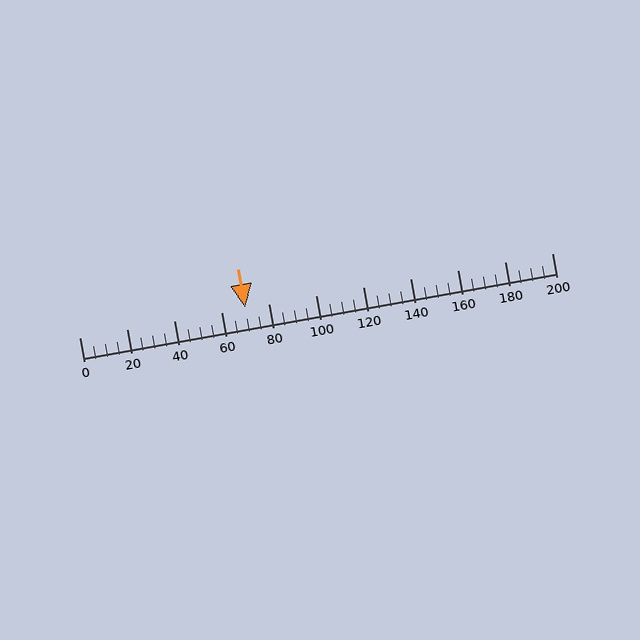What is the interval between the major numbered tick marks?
The major tick marks are spaced 20 units apart.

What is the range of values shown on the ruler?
The ruler shows values from 0 to 200.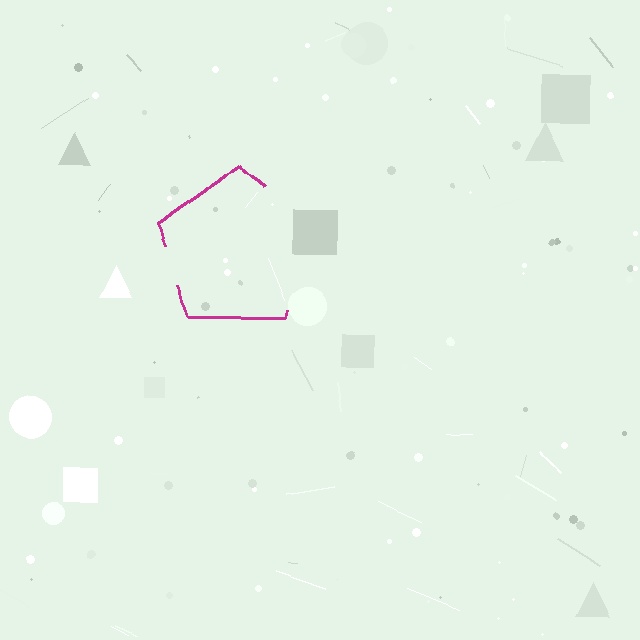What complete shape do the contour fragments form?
The contour fragments form a pentagon.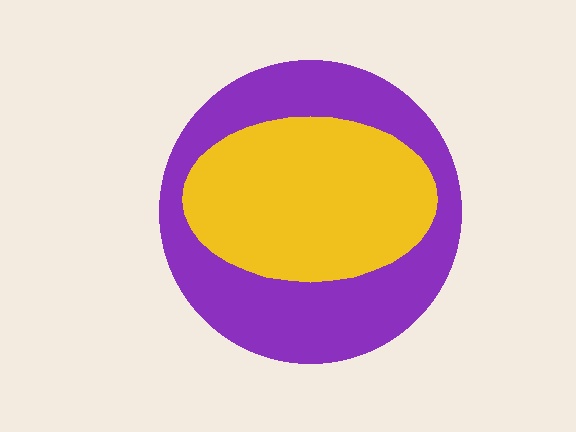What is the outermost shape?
The purple circle.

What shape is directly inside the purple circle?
The yellow ellipse.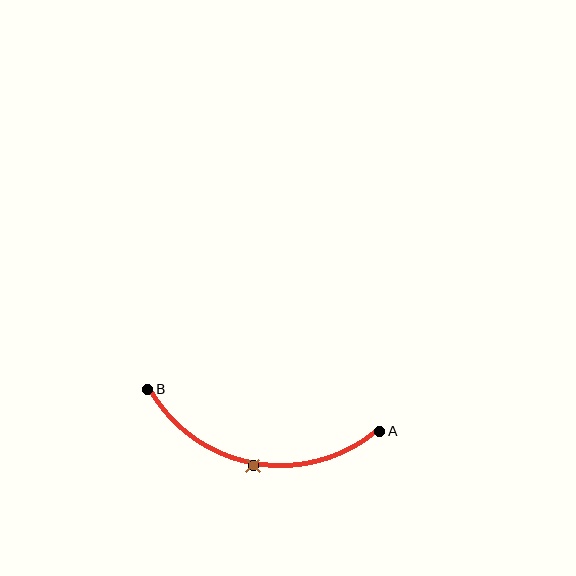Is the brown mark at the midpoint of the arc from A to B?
Yes. The brown mark lies on the arc at equal arc-length from both A and B — it is the arc midpoint.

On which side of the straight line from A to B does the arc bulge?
The arc bulges below the straight line connecting A and B.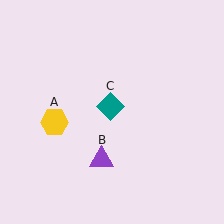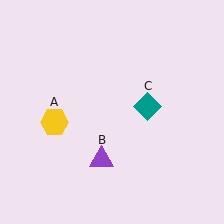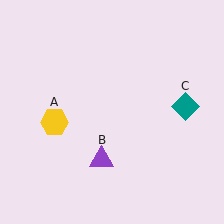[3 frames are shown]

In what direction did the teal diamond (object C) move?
The teal diamond (object C) moved right.